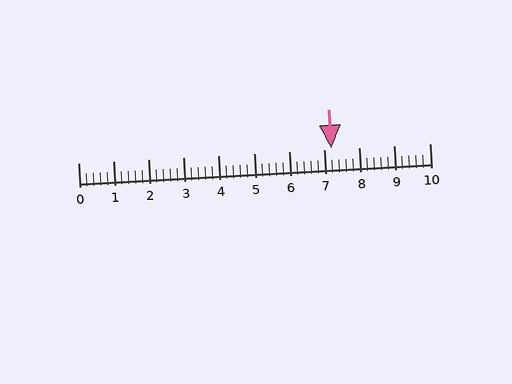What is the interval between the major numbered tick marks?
The major tick marks are spaced 1 units apart.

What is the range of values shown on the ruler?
The ruler shows values from 0 to 10.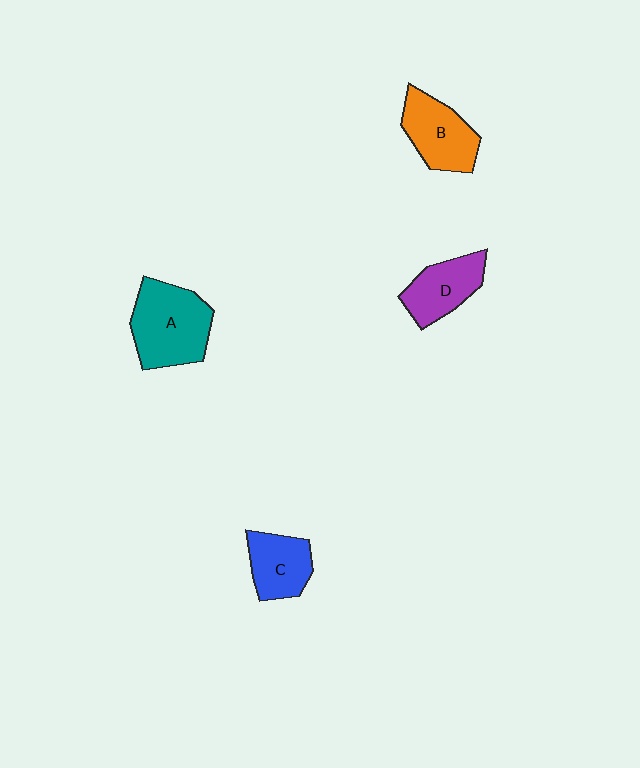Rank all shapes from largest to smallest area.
From largest to smallest: A (teal), B (orange), D (purple), C (blue).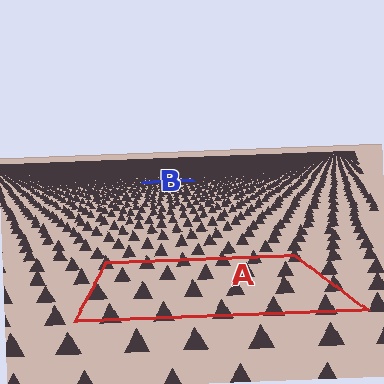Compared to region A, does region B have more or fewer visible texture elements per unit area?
Region B has more texture elements per unit area — they are packed more densely because it is farther away.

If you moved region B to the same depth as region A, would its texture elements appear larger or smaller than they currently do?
They would appear larger. At a closer depth, the same texture elements are projected at a bigger on-screen size.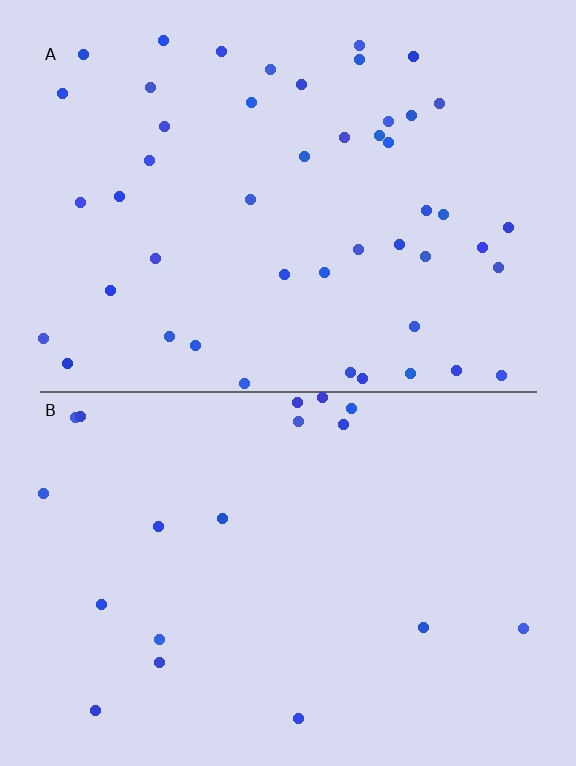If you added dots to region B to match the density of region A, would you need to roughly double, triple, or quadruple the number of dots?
Approximately triple.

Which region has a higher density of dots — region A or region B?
A (the top).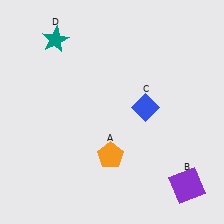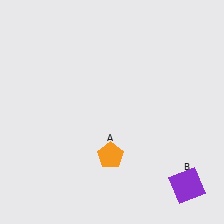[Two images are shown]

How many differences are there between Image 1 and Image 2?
There are 2 differences between the two images.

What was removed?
The blue diamond (C), the teal star (D) were removed in Image 2.